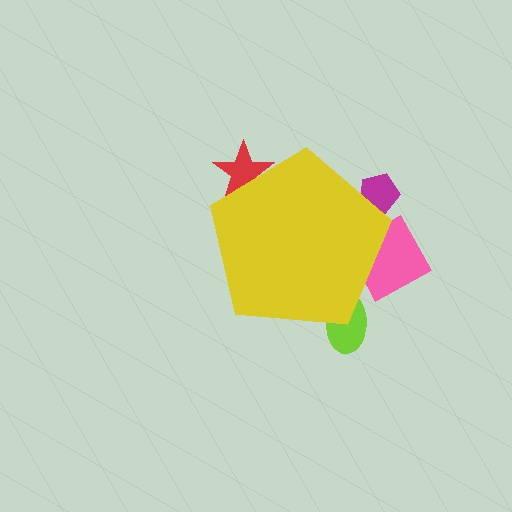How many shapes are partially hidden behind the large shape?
4 shapes are partially hidden.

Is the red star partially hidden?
Yes, the red star is partially hidden behind the yellow pentagon.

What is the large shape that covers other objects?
A yellow pentagon.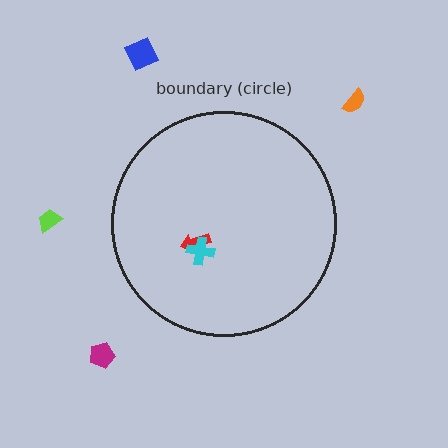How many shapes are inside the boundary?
2 inside, 4 outside.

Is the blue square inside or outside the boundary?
Outside.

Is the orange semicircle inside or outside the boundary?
Outside.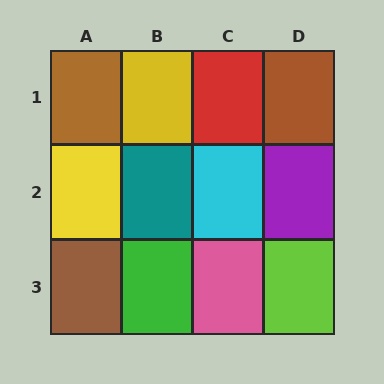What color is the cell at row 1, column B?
Yellow.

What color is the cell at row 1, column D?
Brown.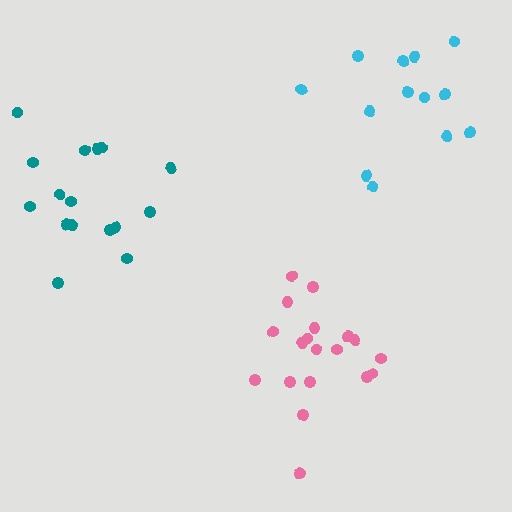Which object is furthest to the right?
The cyan cluster is rightmost.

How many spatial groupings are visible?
There are 3 spatial groupings.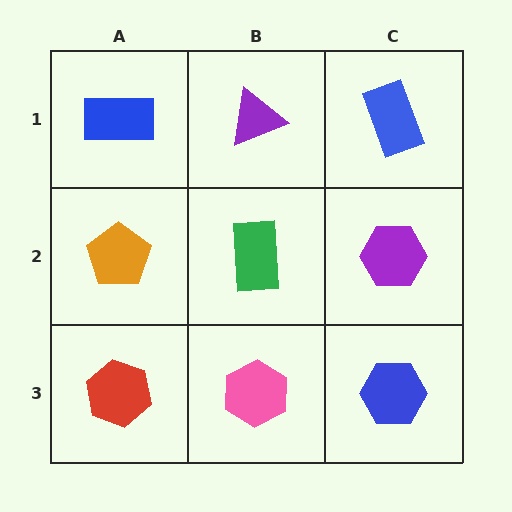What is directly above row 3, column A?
An orange pentagon.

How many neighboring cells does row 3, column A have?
2.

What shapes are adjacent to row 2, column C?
A blue rectangle (row 1, column C), a blue hexagon (row 3, column C), a green rectangle (row 2, column B).